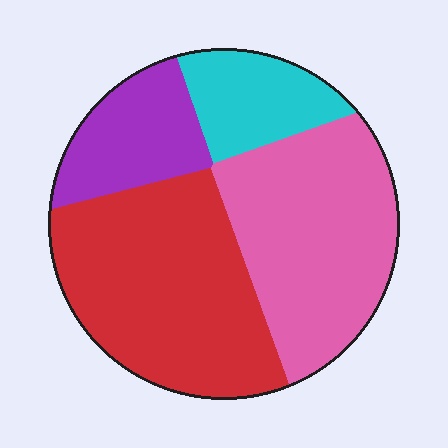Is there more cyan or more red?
Red.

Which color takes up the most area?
Red, at roughly 40%.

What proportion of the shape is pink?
Pink takes up about one third (1/3) of the shape.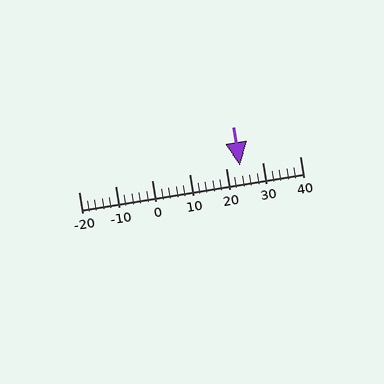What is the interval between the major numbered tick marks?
The major tick marks are spaced 10 units apart.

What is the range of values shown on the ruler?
The ruler shows values from -20 to 40.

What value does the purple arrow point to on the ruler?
The purple arrow points to approximately 24.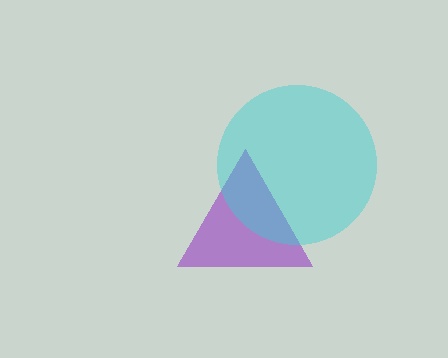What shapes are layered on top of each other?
The layered shapes are: a purple triangle, a cyan circle.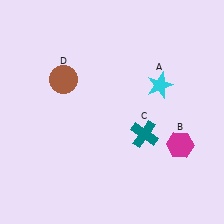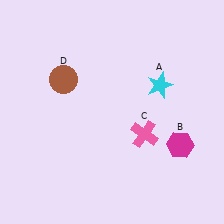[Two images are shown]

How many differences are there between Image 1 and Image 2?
There is 1 difference between the two images.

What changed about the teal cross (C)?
In Image 1, C is teal. In Image 2, it changed to pink.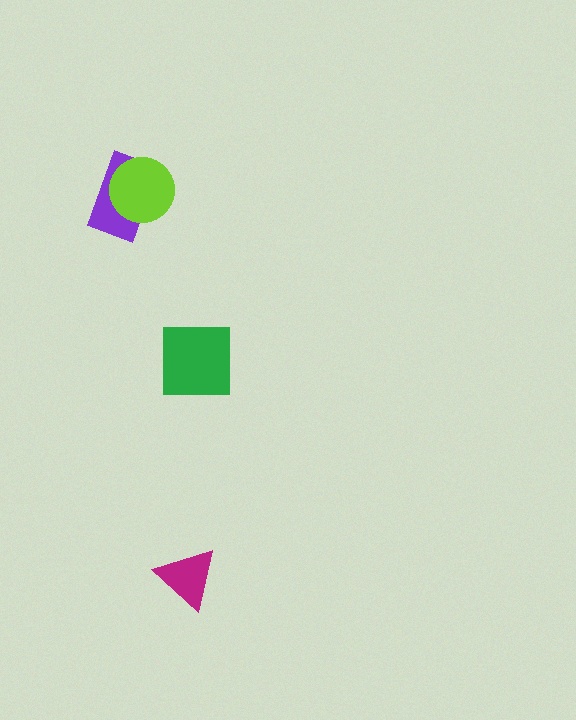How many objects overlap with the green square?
0 objects overlap with the green square.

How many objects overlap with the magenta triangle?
0 objects overlap with the magenta triangle.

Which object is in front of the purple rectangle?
The lime circle is in front of the purple rectangle.